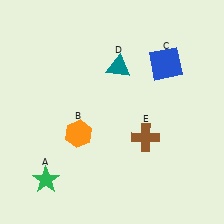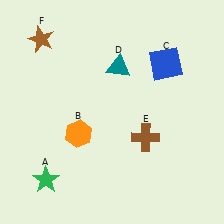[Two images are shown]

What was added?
A brown star (F) was added in Image 2.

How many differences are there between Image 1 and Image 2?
There is 1 difference between the two images.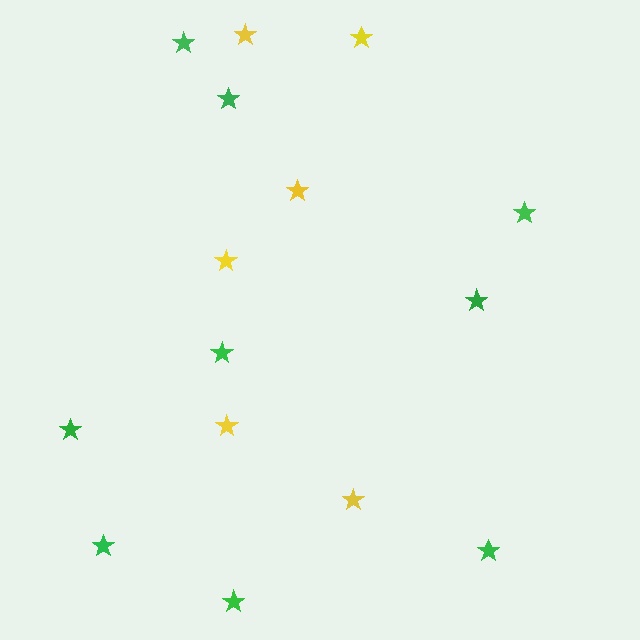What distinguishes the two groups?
There are 2 groups: one group of green stars (9) and one group of yellow stars (6).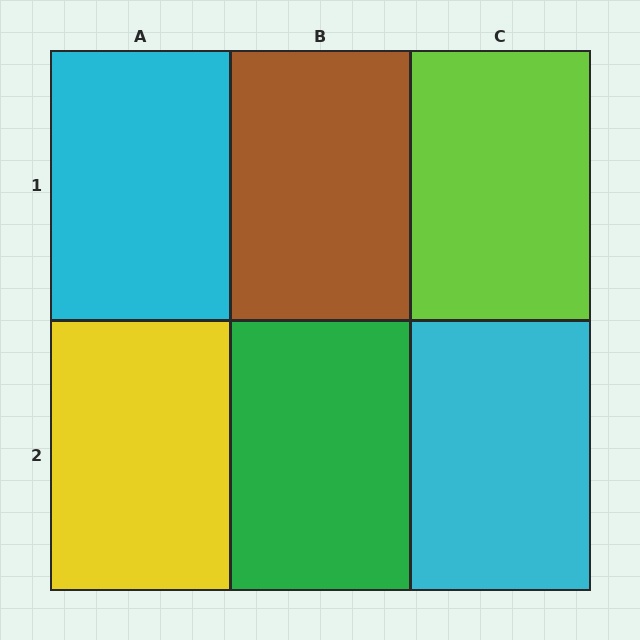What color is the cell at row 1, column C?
Lime.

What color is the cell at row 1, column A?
Cyan.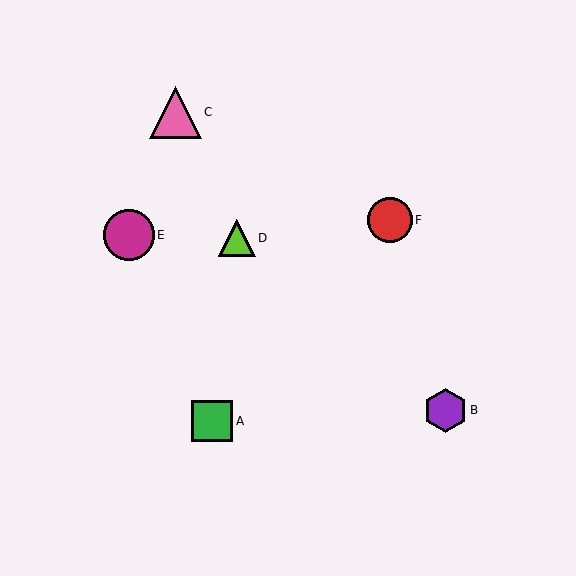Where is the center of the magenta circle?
The center of the magenta circle is at (129, 235).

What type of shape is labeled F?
Shape F is a red circle.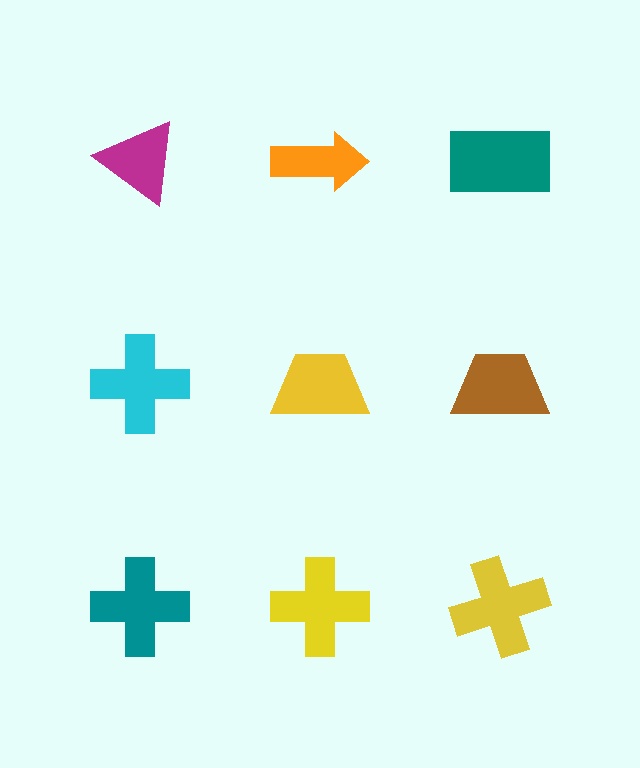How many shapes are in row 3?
3 shapes.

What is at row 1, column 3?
A teal rectangle.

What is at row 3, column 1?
A teal cross.